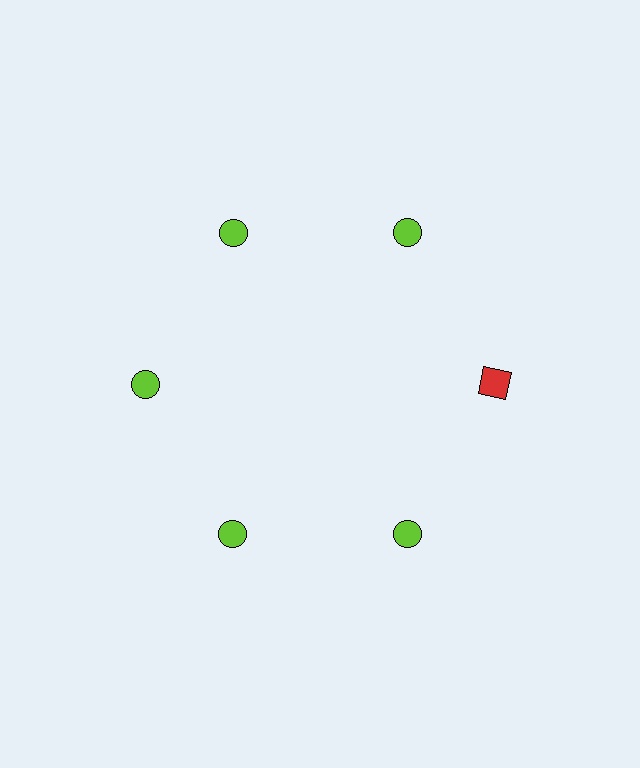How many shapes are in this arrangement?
There are 6 shapes arranged in a ring pattern.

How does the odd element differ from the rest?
It differs in both color (red instead of lime) and shape (square instead of circle).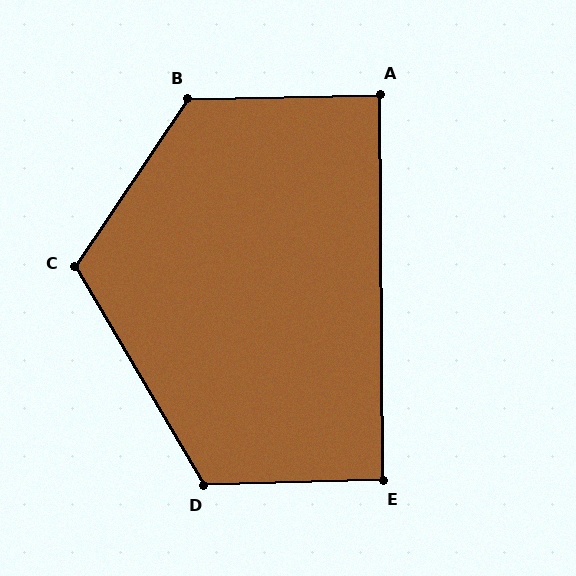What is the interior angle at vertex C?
Approximately 116 degrees (obtuse).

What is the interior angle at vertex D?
Approximately 119 degrees (obtuse).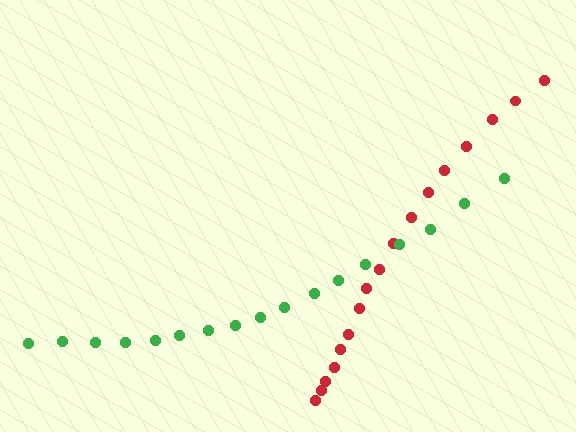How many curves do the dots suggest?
There are 2 distinct paths.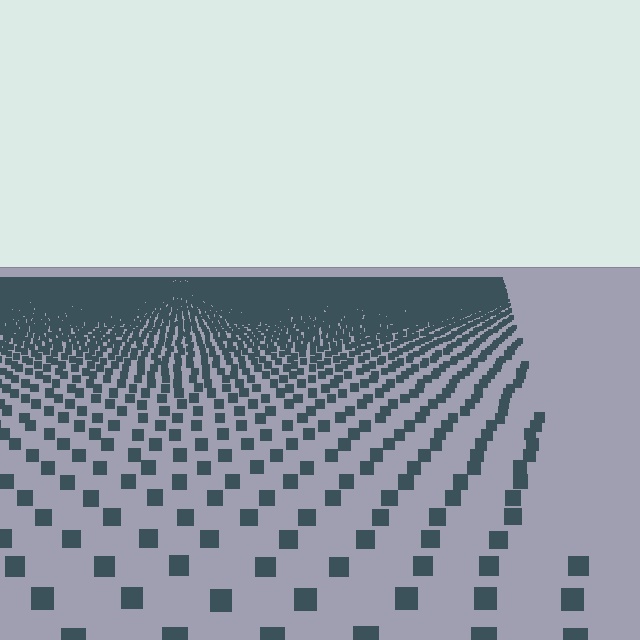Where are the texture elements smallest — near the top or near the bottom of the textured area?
Near the top.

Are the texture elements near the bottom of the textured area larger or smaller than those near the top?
Larger. Near the bottom, elements are closer to the viewer and appear at a bigger on-screen size.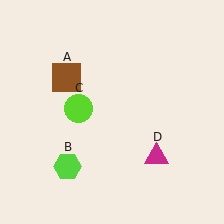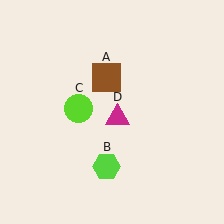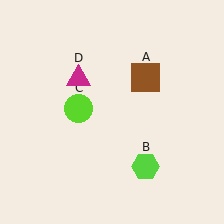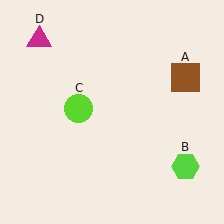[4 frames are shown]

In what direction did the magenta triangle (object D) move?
The magenta triangle (object D) moved up and to the left.